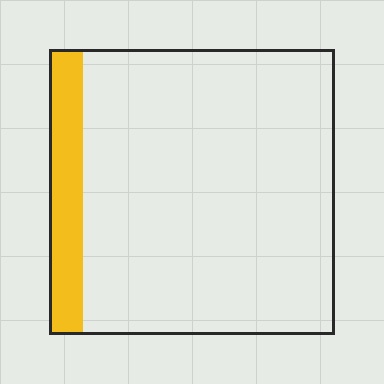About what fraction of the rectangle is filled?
About one eighth (1/8).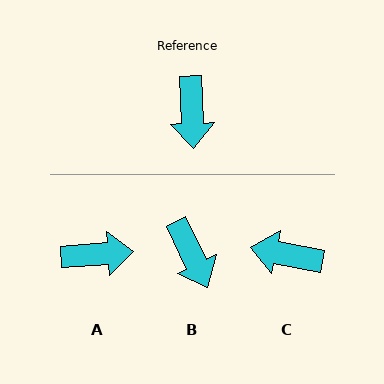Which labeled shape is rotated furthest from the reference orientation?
C, about 103 degrees away.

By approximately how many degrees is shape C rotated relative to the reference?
Approximately 103 degrees clockwise.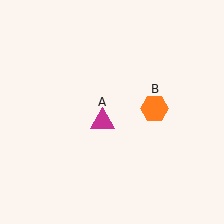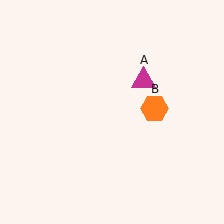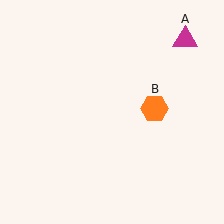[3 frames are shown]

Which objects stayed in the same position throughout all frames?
Orange hexagon (object B) remained stationary.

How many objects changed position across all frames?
1 object changed position: magenta triangle (object A).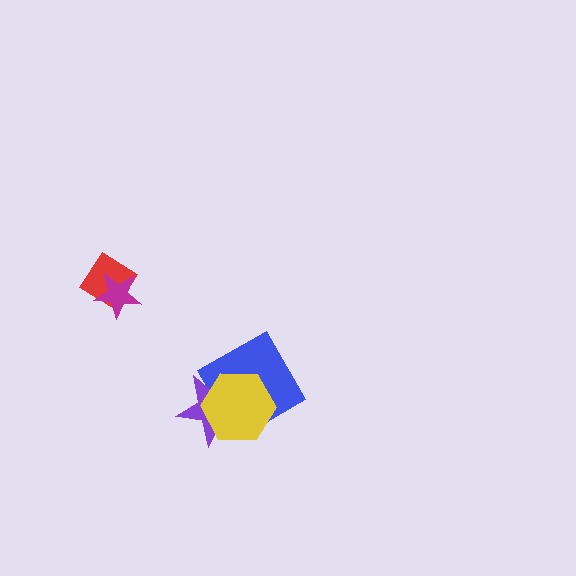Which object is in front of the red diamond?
The magenta star is in front of the red diamond.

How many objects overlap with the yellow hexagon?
2 objects overlap with the yellow hexagon.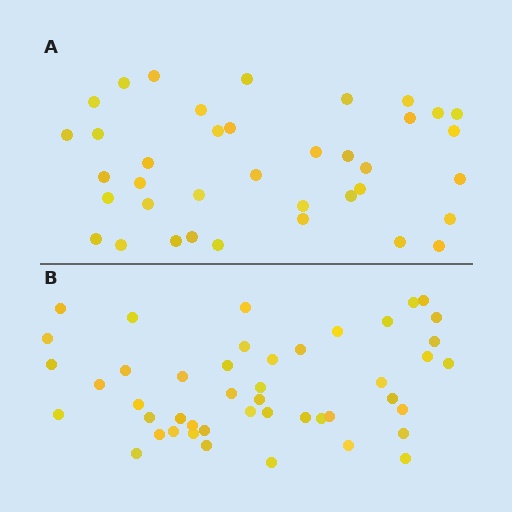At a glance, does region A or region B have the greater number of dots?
Region B (the bottom region) has more dots.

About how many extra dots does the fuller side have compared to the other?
Region B has roughly 8 or so more dots than region A.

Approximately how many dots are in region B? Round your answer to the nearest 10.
About 50 dots. (The exact count is 46, which rounds to 50.)